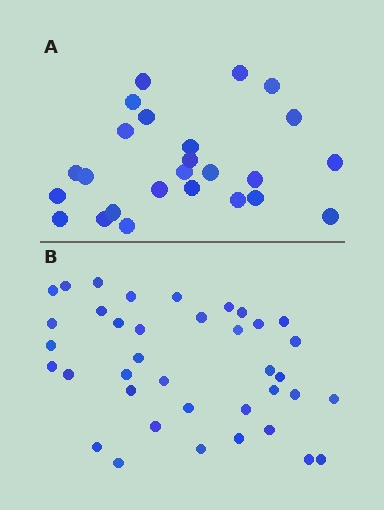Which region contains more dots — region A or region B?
Region B (the bottom region) has more dots.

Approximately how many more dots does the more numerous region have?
Region B has approximately 15 more dots than region A.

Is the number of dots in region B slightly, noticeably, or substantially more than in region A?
Region B has substantially more. The ratio is roughly 1.5 to 1.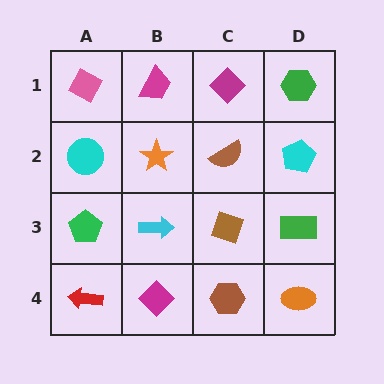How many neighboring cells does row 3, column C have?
4.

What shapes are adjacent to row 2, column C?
A magenta diamond (row 1, column C), a brown diamond (row 3, column C), an orange star (row 2, column B), a cyan pentagon (row 2, column D).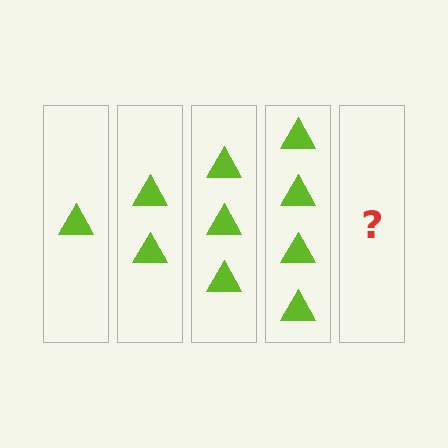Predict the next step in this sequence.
The next step is 5 triangles.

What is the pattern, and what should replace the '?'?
The pattern is that each step adds one more triangle. The '?' should be 5 triangles.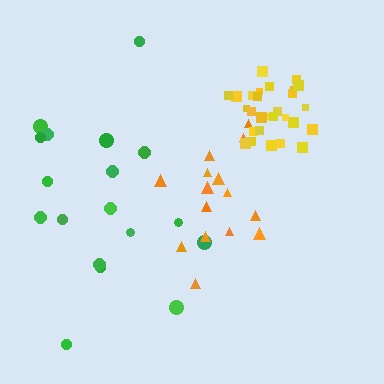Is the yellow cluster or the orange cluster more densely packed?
Yellow.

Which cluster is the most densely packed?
Yellow.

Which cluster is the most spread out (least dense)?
Green.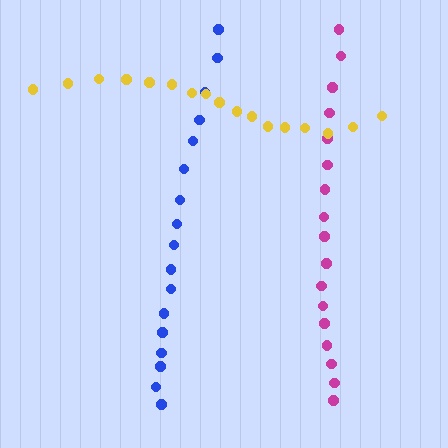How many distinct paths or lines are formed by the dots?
There are 3 distinct paths.